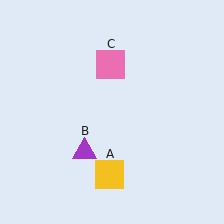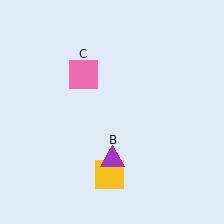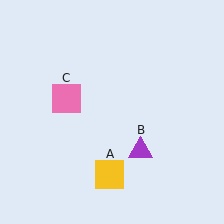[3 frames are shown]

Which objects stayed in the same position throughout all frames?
Yellow square (object A) remained stationary.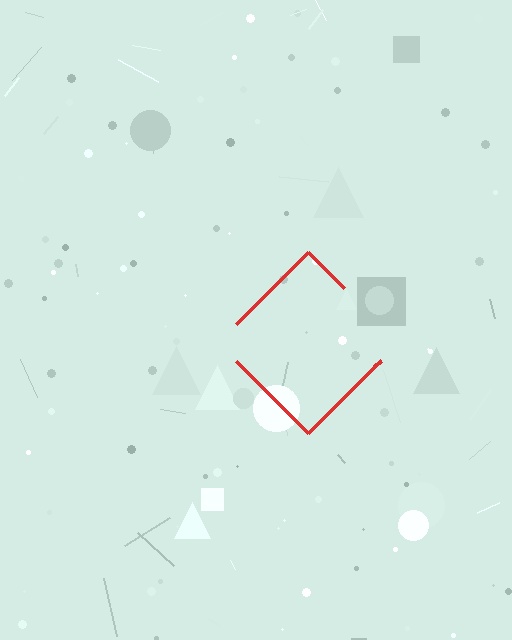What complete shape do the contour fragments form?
The contour fragments form a diamond.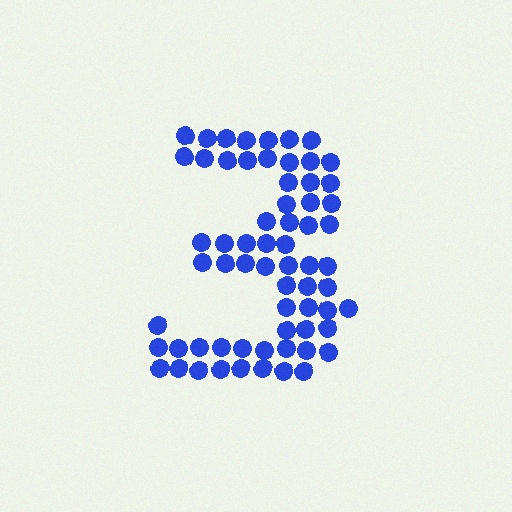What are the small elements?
The small elements are circles.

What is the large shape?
The large shape is the digit 3.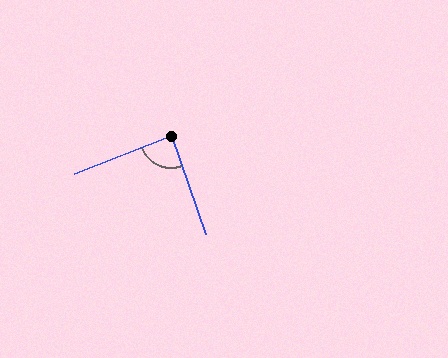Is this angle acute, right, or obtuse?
It is approximately a right angle.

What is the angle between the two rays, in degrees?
Approximately 88 degrees.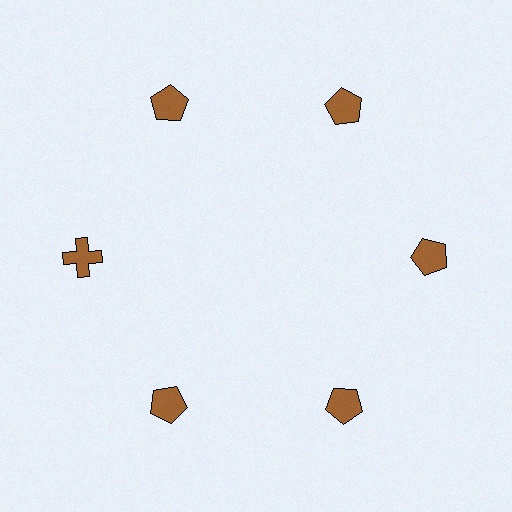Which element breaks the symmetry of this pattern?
The brown cross at roughly the 9 o'clock position breaks the symmetry. All other shapes are brown pentagons.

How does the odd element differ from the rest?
It has a different shape: cross instead of pentagon.